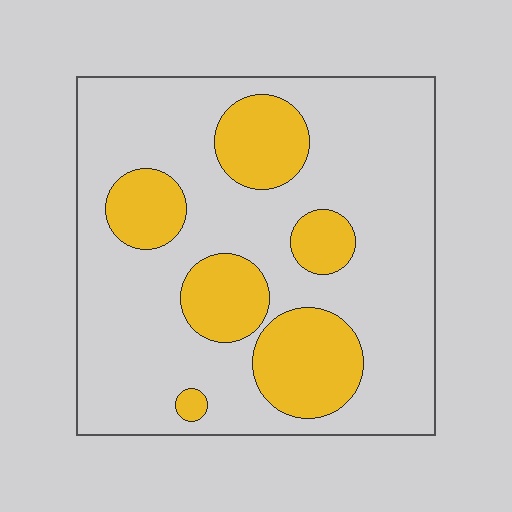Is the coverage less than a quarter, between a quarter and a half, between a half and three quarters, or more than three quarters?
Between a quarter and a half.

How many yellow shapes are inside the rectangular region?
6.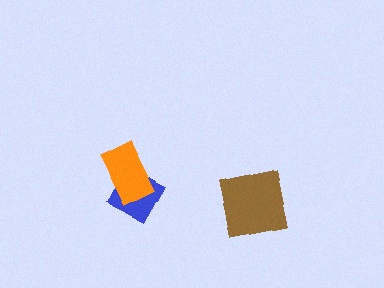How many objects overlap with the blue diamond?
1 object overlaps with the blue diamond.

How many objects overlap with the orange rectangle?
1 object overlaps with the orange rectangle.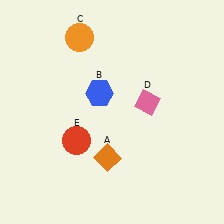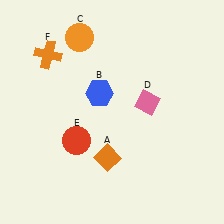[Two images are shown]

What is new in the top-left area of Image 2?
An orange cross (F) was added in the top-left area of Image 2.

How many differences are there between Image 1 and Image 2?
There is 1 difference between the two images.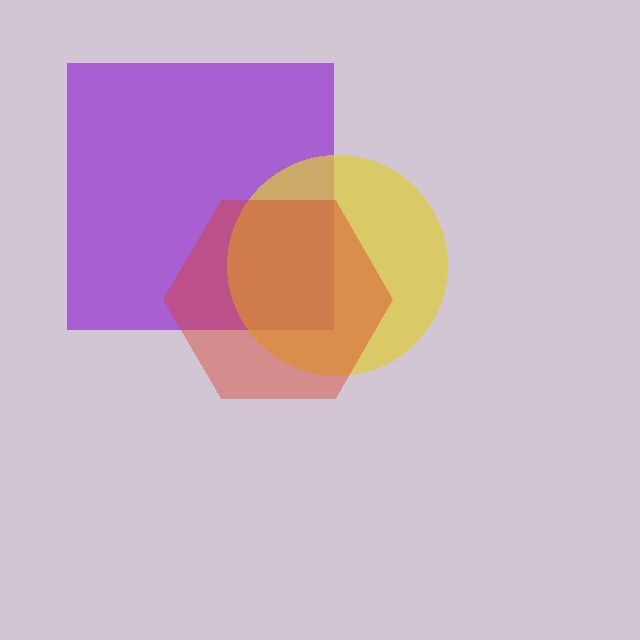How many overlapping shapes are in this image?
There are 3 overlapping shapes in the image.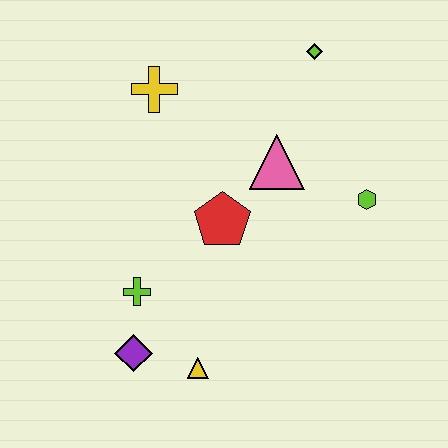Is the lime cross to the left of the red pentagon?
Yes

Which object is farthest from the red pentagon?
The lime diamond is farthest from the red pentagon.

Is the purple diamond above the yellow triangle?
Yes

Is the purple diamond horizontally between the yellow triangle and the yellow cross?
No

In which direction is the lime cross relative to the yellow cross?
The lime cross is below the yellow cross.